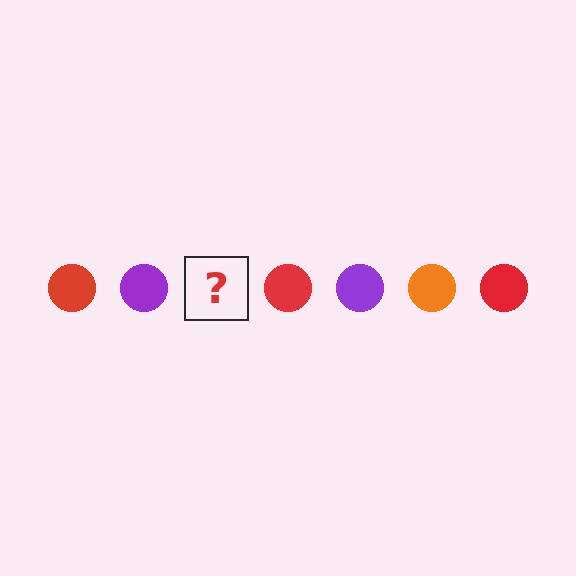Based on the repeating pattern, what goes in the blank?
The blank should be an orange circle.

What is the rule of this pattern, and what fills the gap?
The rule is that the pattern cycles through red, purple, orange circles. The gap should be filled with an orange circle.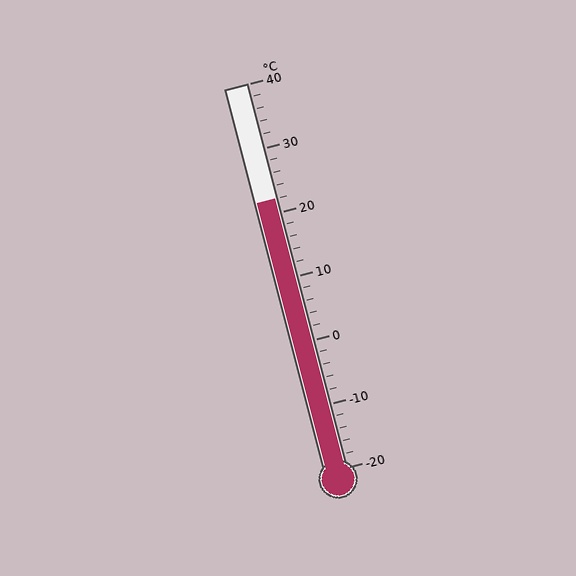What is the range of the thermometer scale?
The thermometer scale ranges from -20°C to 40°C.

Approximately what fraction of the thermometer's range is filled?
The thermometer is filled to approximately 70% of its range.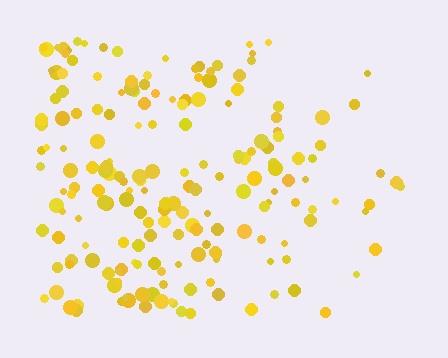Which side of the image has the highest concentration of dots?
The left.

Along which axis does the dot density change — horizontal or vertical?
Horizontal.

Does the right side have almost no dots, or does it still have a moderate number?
Still a moderate number, just noticeably fewer than the left.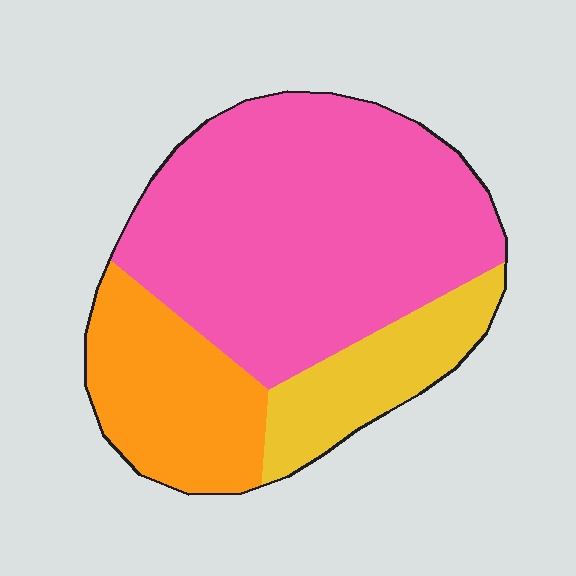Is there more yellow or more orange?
Orange.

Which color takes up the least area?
Yellow, at roughly 15%.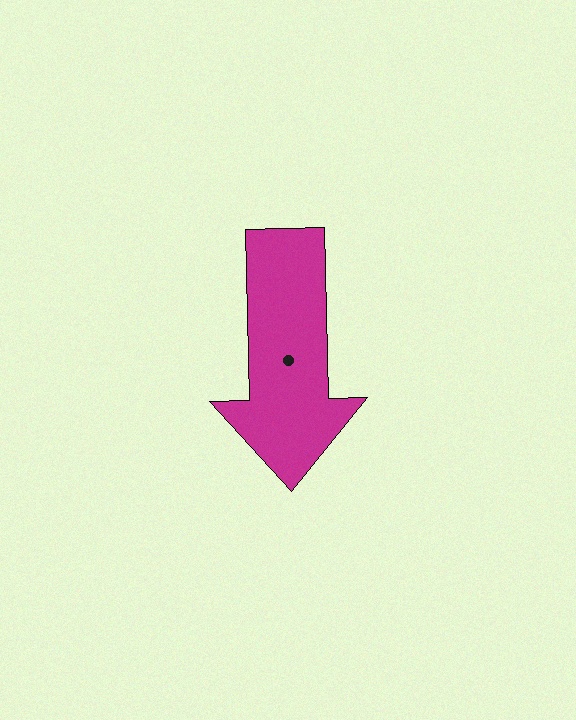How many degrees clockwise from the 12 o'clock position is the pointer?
Approximately 179 degrees.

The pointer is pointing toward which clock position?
Roughly 6 o'clock.